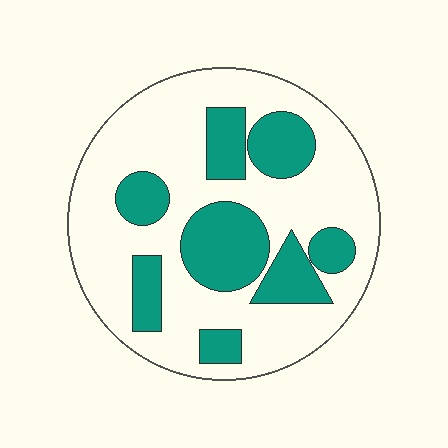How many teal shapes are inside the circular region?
8.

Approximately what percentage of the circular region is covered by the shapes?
Approximately 30%.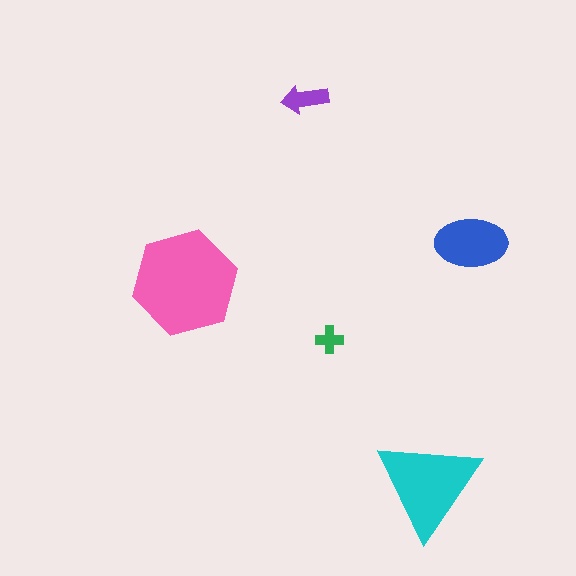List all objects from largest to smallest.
The pink hexagon, the cyan triangle, the blue ellipse, the purple arrow, the green cross.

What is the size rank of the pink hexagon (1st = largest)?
1st.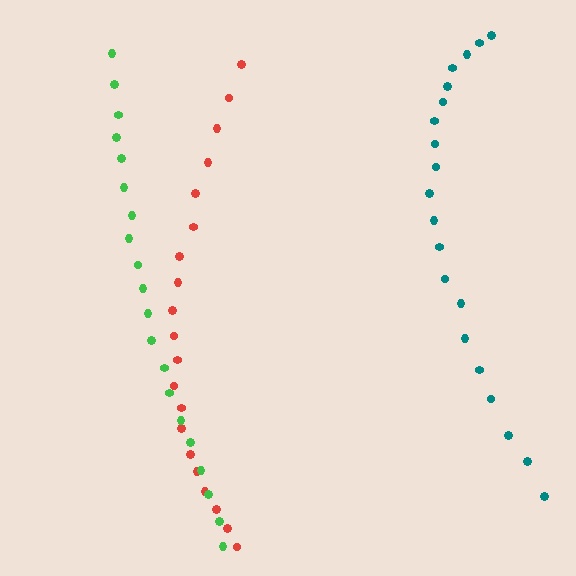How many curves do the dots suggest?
There are 3 distinct paths.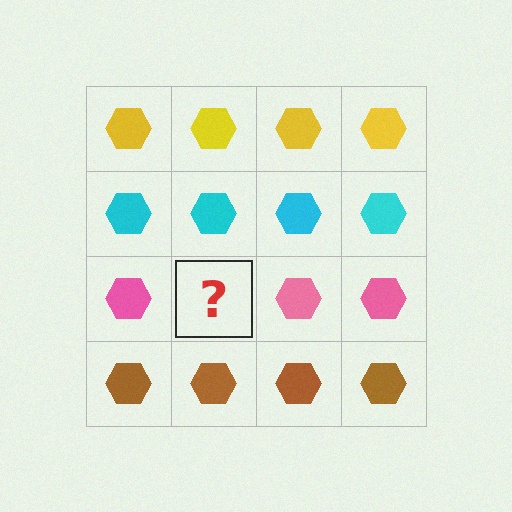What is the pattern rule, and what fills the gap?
The rule is that each row has a consistent color. The gap should be filled with a pink hexagon.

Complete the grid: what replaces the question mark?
The question mark should be replaced with a pink hexagon.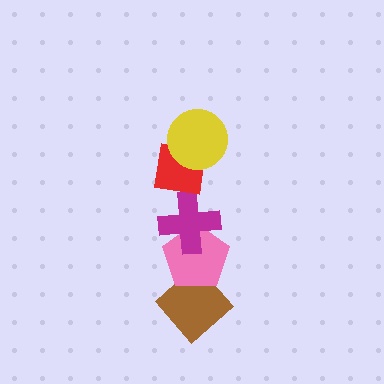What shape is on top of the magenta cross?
The red square is on top of the magenta cross.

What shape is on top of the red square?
The yellow circle is on top of the red square.